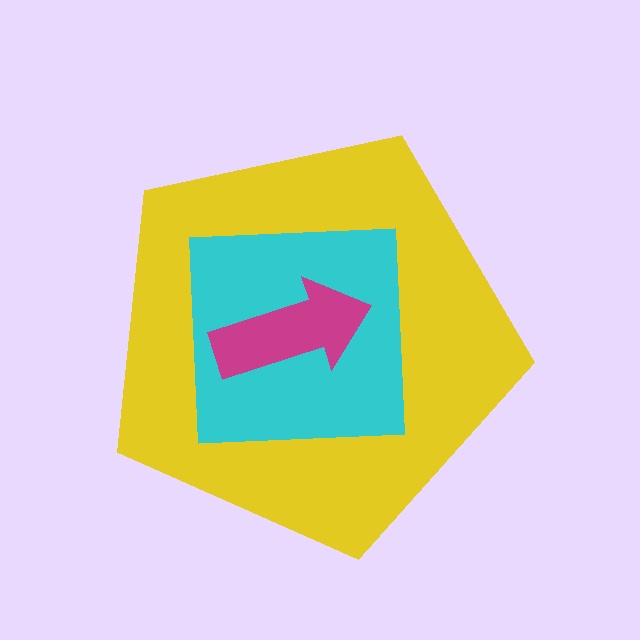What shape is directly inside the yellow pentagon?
The cyan square.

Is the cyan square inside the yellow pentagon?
Yes.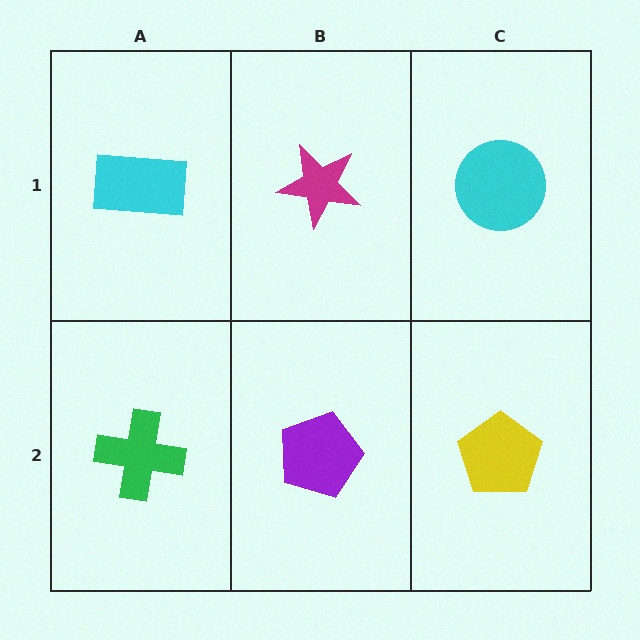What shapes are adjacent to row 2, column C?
A cyan circle (row 1, column C), a purple pentagon (row 2, column B).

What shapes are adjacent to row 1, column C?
A yellow pentagon (row 2, column C), a magenta star (row 1, column B).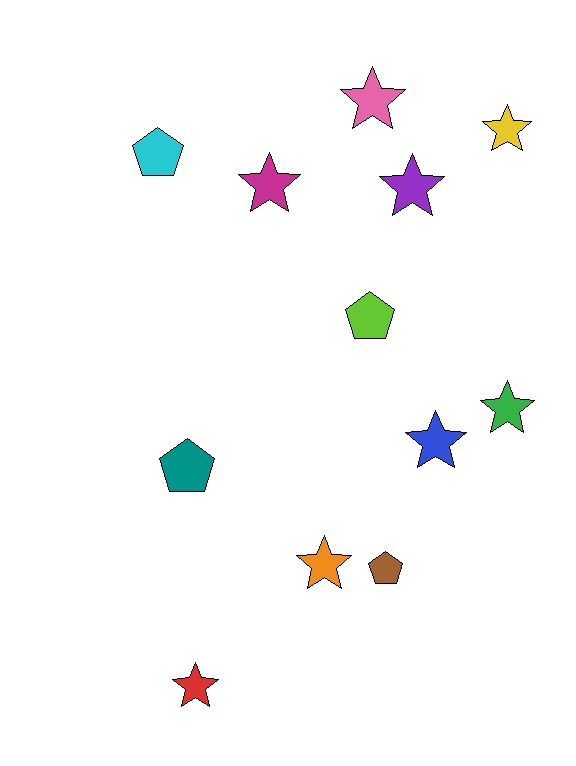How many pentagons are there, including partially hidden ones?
There are 4 pentagons.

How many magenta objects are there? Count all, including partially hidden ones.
There is 1 magenta object.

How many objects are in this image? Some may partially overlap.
There are 12 objects.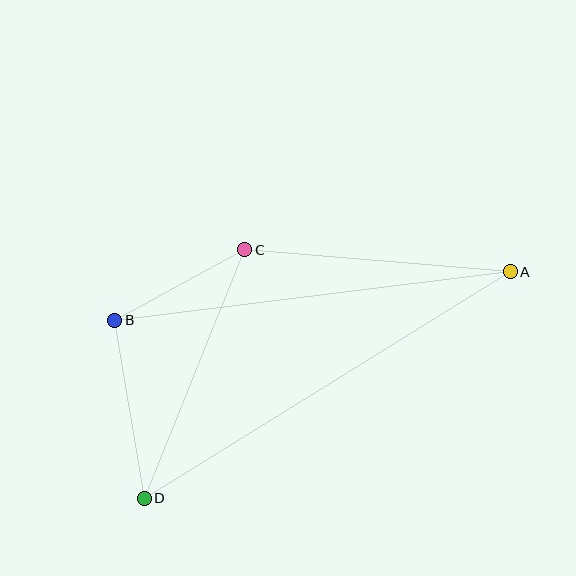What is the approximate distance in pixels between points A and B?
The distance between A and B is approximately 398 pixels.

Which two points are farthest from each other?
Points A and D are farthest from each other.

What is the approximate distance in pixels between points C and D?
The distance between C and D is approximately 268 pixels.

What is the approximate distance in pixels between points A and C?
The distance between A and C is approximately 266 pixels.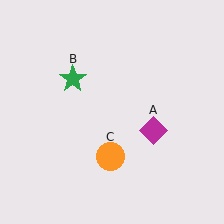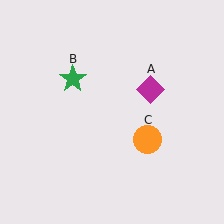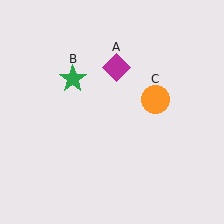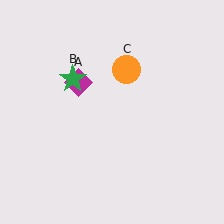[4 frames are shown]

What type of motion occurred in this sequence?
The magenta diamond (object A), orange circle (object C) rotated counterclockwise around the center of the scene.